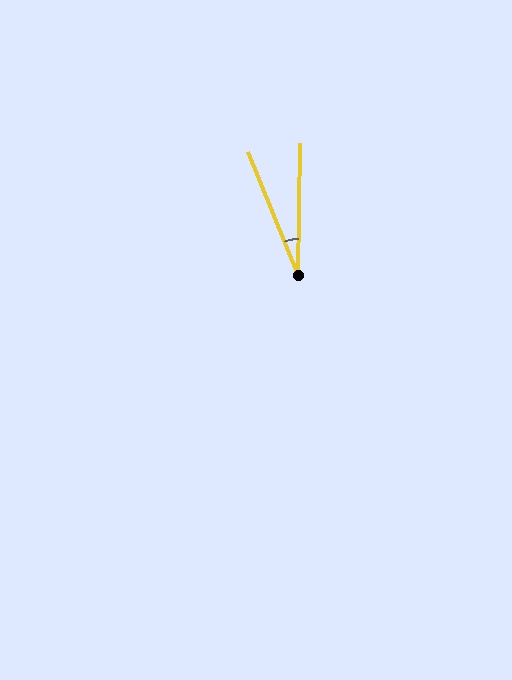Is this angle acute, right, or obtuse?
It is acute.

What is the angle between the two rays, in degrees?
Approximately 23 degrees.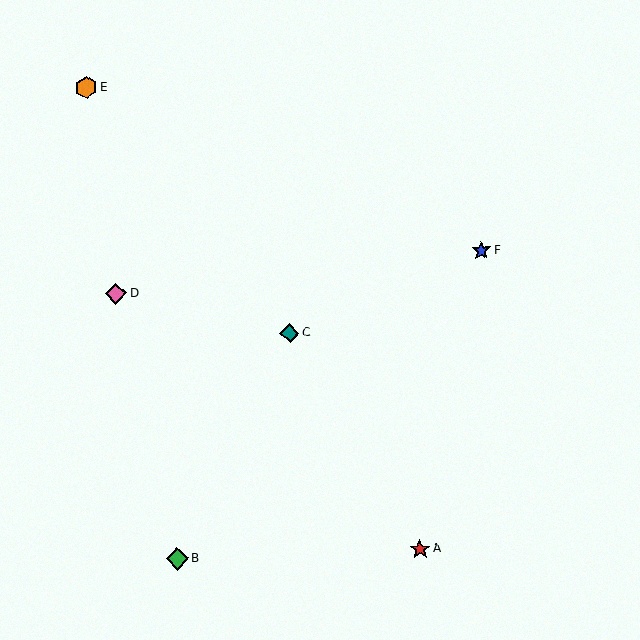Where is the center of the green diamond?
The center of the green diamond is at (177, 559).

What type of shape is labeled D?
Shape D is a pink diamond.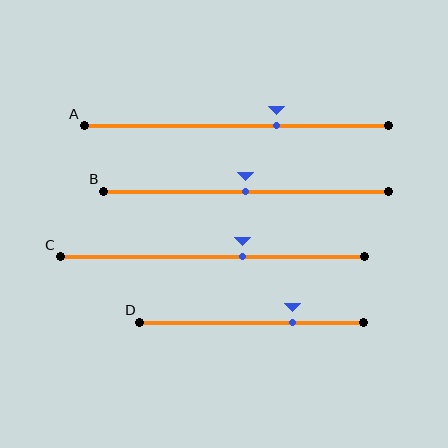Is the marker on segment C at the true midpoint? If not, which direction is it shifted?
No, the marker on segment C is shifted to the right by about 10% of the segment length.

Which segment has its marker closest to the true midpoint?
Segment B has its marker closest to the true midpoint.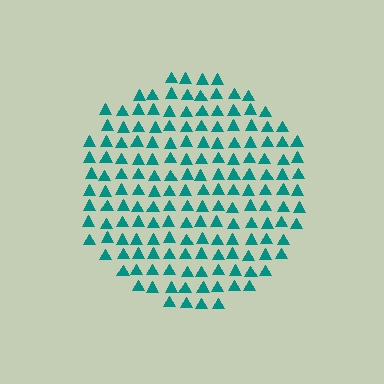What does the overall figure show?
The overall figure shows a circle.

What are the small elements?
The small elements are triangles.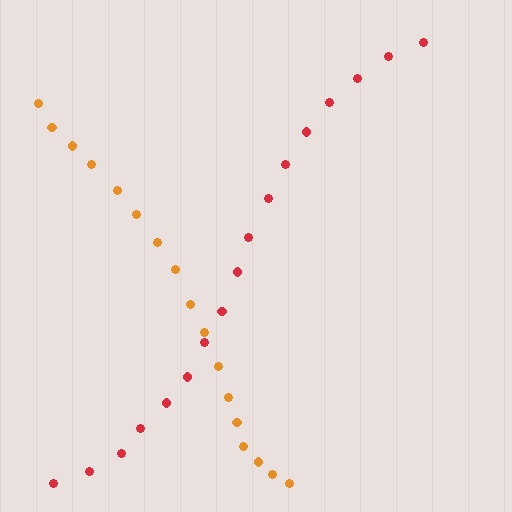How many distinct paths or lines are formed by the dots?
There are 2 distinct paths.